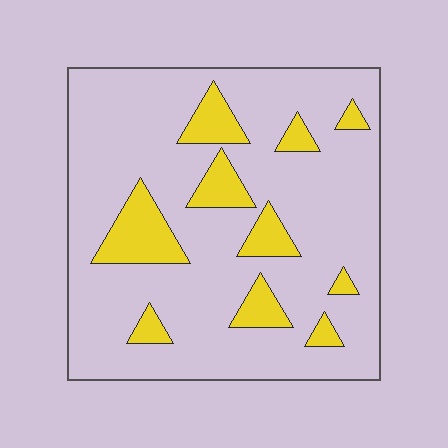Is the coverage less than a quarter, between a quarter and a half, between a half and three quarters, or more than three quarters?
Less than a quarter.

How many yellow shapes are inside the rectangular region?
10.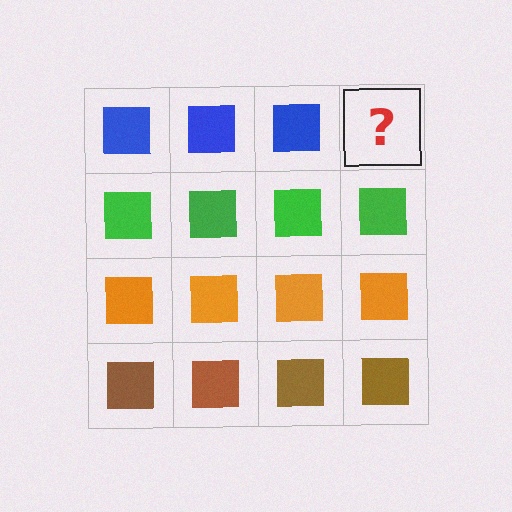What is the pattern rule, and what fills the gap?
The rule is that each row has a consistent color. The gap should be filled with a blue square.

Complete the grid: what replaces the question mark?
The question mark should be replaced with a blue square.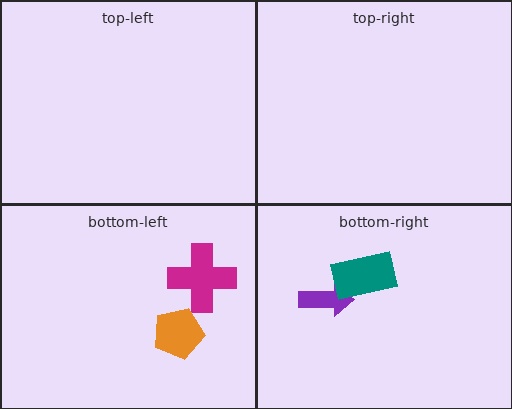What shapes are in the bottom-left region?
The magenta cross, the orange pentagon.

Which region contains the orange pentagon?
The bottom-left region.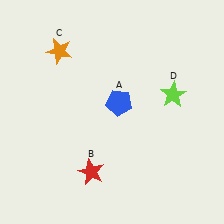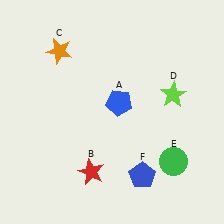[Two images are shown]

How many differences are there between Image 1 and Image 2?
There are 2 differences between the two images.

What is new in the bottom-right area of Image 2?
A green circle (E) was added in the bottom-right area of Image 2.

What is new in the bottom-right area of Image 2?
A blue pentagon (F) was added in the bottom-right area of Image 2.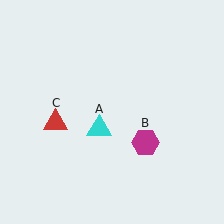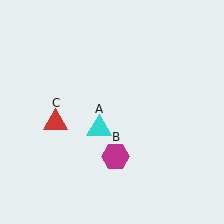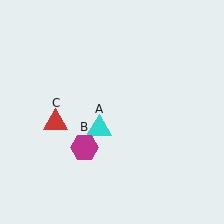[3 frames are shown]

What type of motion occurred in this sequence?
The magenta hexagon (object B) rotated clockwise around the center of the scene.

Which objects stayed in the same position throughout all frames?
Cyan triangle (object A) and red triangle (object C) remained stationary.